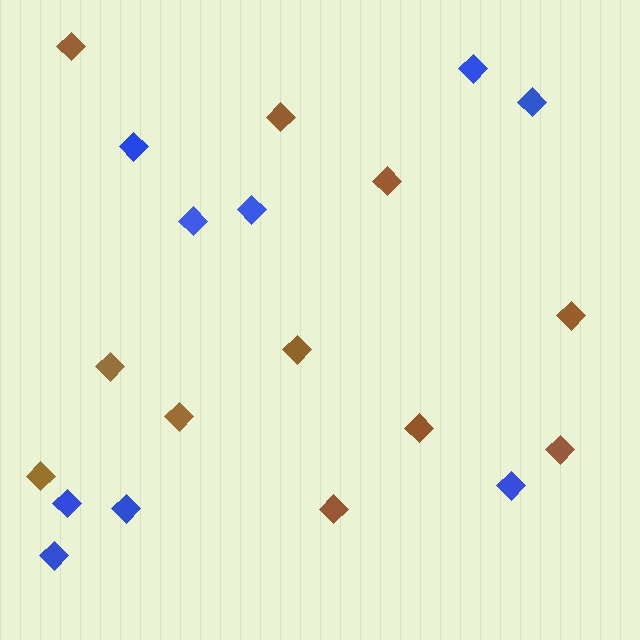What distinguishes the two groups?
There are 2 groups: one group of blue diamonds (9) and one group of brown diamonds (11).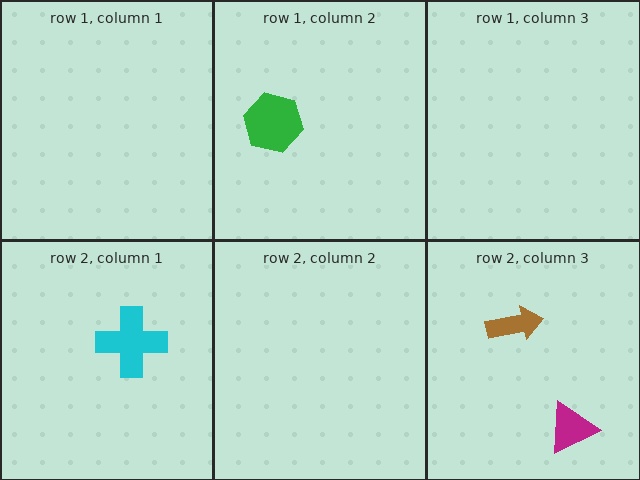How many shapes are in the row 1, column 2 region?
1.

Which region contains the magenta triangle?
The row 2, column 3 region.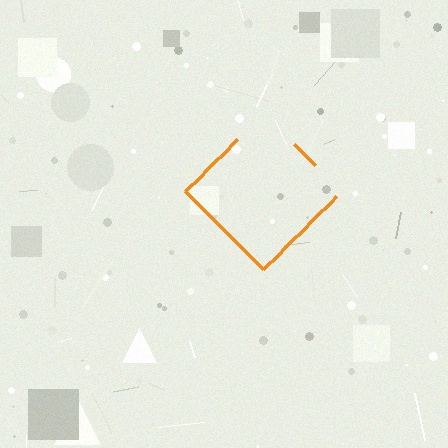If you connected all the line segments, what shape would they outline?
They would outline a diamond.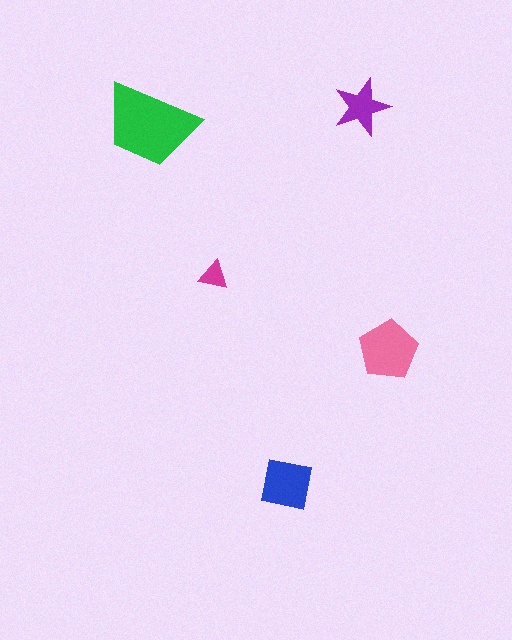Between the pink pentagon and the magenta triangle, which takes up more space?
The pink pentagon.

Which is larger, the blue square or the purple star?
The blue square.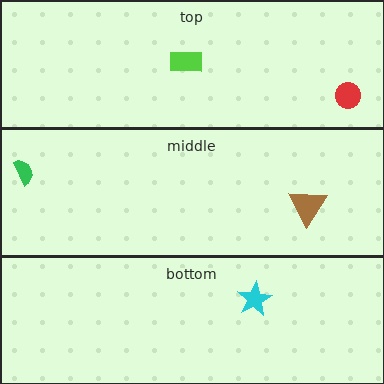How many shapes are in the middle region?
2.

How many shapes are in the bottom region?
1.